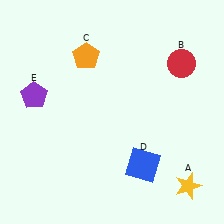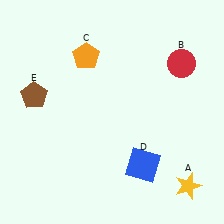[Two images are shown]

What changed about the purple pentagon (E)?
In Image 1, E is purple. In Image 2, it changed to brown.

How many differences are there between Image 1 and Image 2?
There is 1 difference between the two images.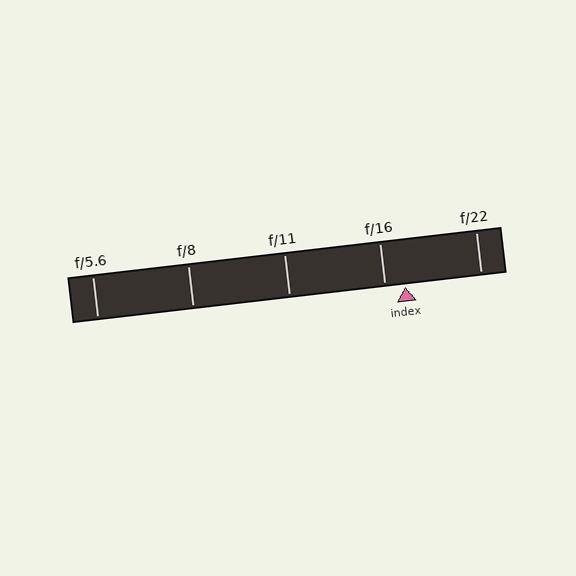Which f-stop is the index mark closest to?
The index mark is closest to f/16.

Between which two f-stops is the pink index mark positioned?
The index mark is between f/16 and f/22.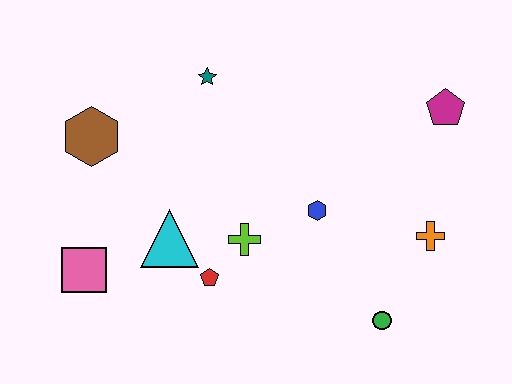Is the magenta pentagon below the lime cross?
No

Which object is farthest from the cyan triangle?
The magenta pentagon is farthest from the cyan triangle.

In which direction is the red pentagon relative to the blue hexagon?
The red pentagon is to the left of the blue hexagon.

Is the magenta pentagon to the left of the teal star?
No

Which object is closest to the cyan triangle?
The red pentagon is closest to the cyan triangle.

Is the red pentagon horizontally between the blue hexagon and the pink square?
Yes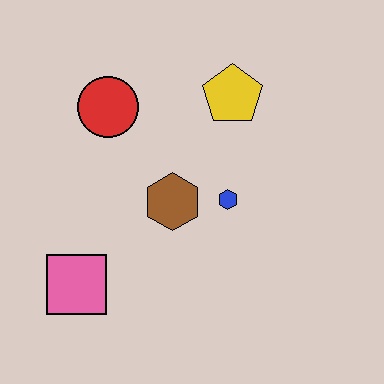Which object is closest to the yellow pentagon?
The blue hexagon is closest to the yellow pentagon.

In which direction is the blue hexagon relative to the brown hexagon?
The blue hexagon is to the right of the brown hexagon.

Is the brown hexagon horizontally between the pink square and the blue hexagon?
Yes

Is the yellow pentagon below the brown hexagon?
No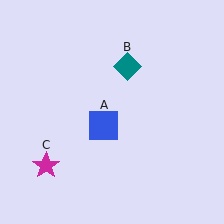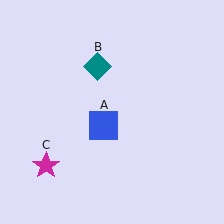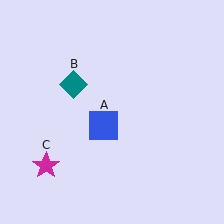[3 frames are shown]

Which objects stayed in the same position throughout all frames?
Blue square (object A) and magenta star (object C) remained stationary.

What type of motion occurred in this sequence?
The teal diamond (object B) rotated counterclockwise around the center of the scene.